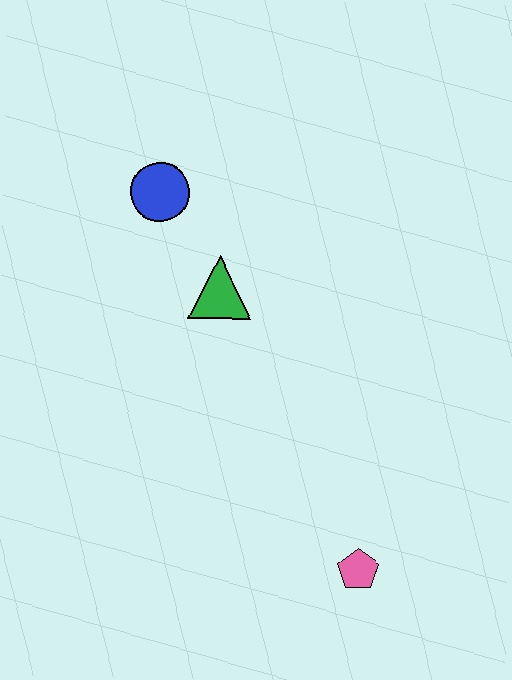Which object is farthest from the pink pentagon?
The blue circle is farthest from the pink pentagon.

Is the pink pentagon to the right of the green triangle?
Yes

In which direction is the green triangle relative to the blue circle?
The green triangle is below the blue circle.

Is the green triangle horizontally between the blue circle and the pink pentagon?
Yes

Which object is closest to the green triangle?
The blue circle is closest to the green triangle.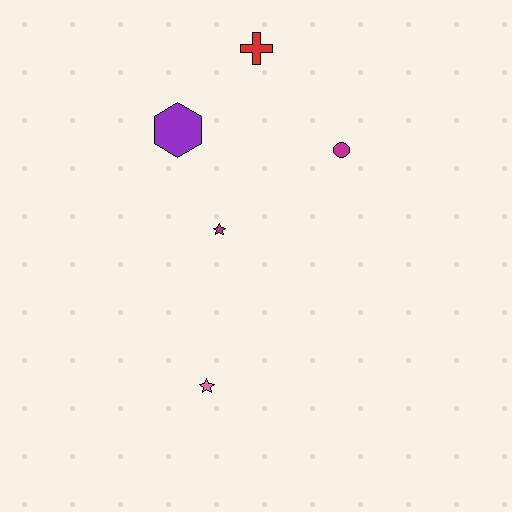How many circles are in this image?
There is 1 circle.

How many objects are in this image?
There are 5 objects.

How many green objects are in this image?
There are no green objects.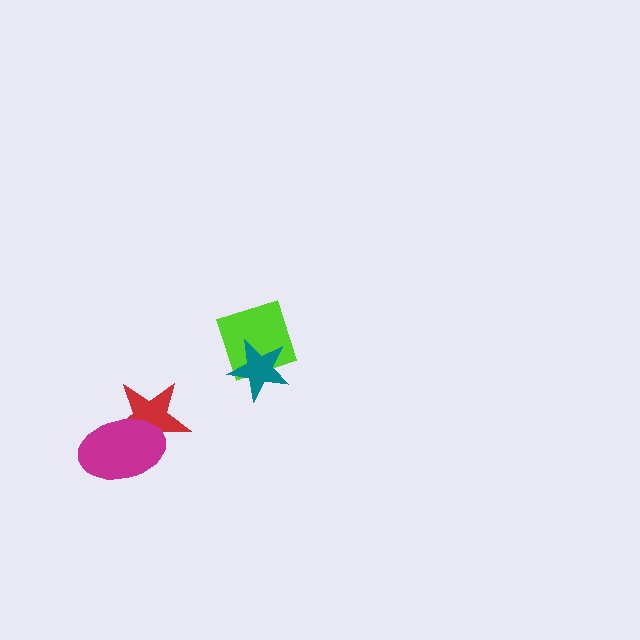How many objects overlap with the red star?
1 object overlaps with the red star.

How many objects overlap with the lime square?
1 object overlaps with the lime square.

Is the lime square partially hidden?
Yes, it is partially covered by another shape.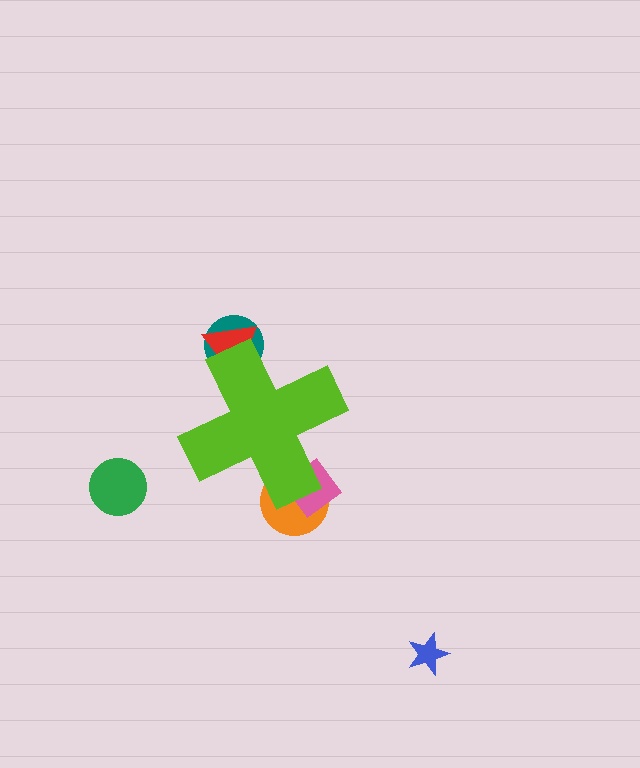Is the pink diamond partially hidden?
Yes, the pink diamond is partially hidden behind the lime cross.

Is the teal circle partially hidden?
Yes, the teal circle is partially hidden behind the lime cross.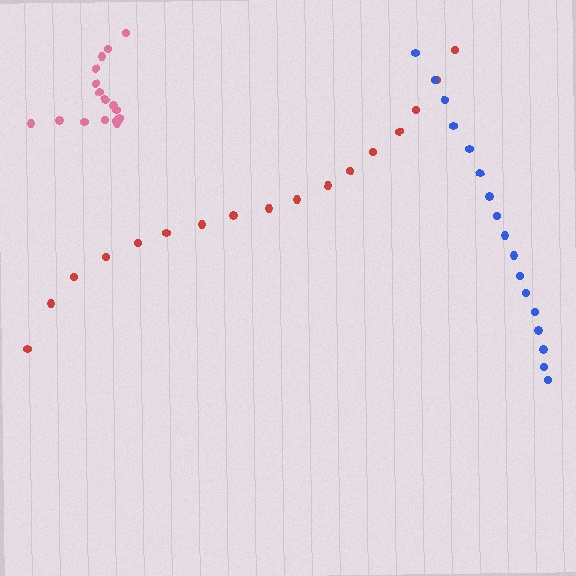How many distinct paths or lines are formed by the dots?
There are 3 distinct paths.